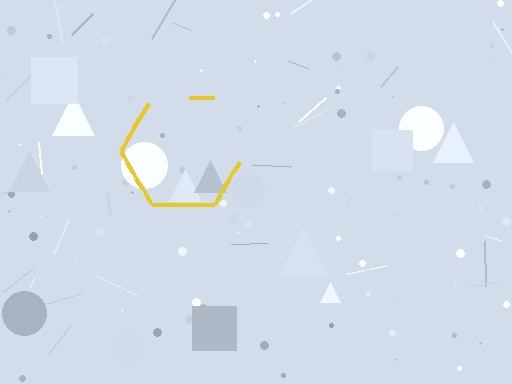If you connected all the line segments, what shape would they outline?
They would outline a hexagon.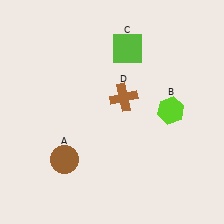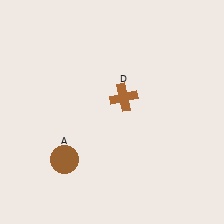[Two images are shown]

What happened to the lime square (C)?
The lime square (C) was removed in Image 2. It was in the top-right area of Image 1.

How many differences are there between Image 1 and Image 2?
There are 2 differences between the two images.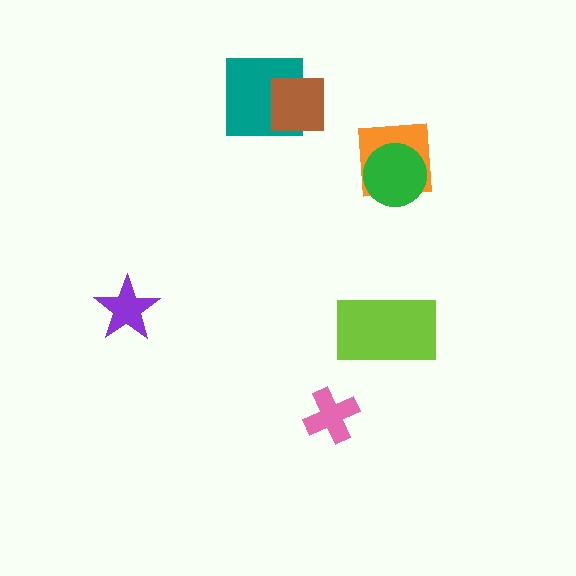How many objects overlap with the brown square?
1 object overlaps with the brown square.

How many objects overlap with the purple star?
0 objects overlap with the purple star.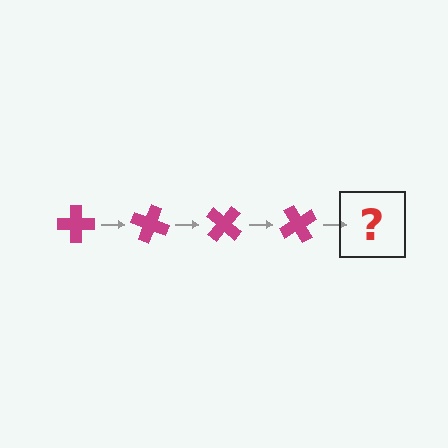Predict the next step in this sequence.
The next step is a magenta cross rotated 80 degrees.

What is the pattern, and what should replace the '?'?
The pattern is that the cross rotates 20 degrees each step. The '?' should be a magenta cross rotated 80 degrees.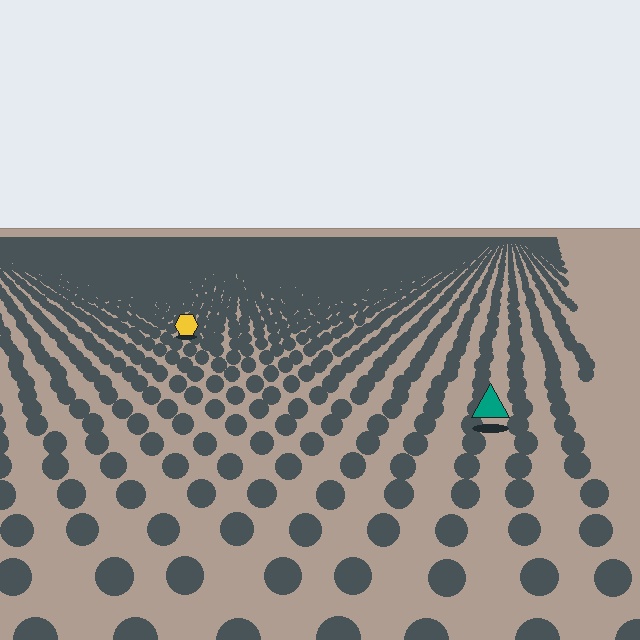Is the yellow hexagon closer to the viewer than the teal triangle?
No. The teal triangle is closer — you can tell from the texture gradient: the ground texture is coarser near it.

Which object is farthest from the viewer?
The yellow hexagon is farthest from the viewer. It appears smaller and the ground texture around it is denser.